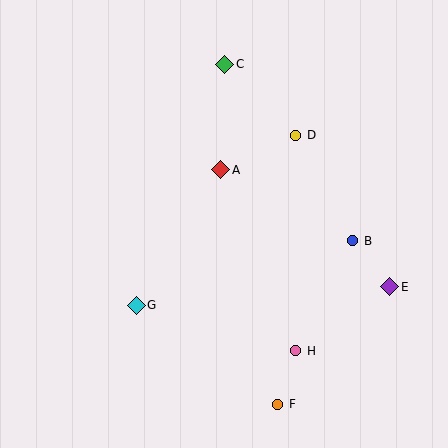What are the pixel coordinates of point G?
Point G is at (136, 305).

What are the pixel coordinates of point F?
Point F is at (278, 404).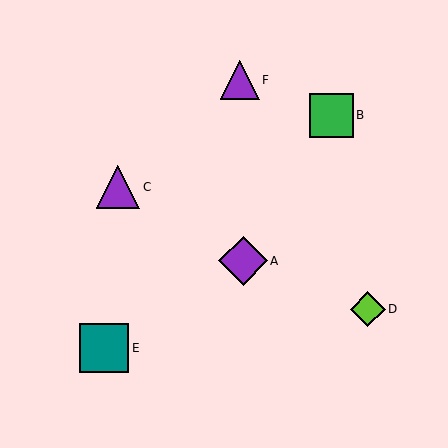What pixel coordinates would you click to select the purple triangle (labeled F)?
Click at (240, 80) to select the purple triangle F.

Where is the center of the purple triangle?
The center of the purple triangle is at (240, 80).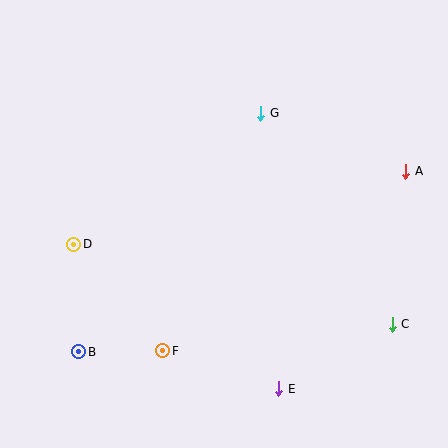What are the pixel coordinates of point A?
Point A is at (406, 171).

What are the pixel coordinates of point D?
Point D is at (74, 244).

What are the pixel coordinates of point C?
Point C is at (392, 324).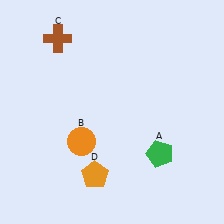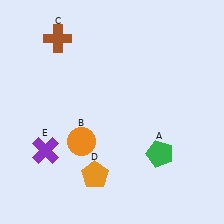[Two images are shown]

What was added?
A purple cross (E) was added in Image 2.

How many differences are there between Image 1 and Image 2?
There is 1 difference between the two images.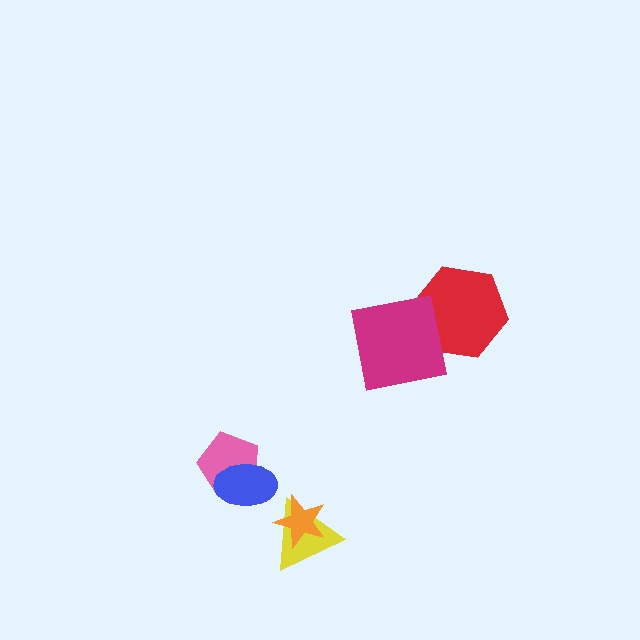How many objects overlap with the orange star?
1 object overlaps with the orange star.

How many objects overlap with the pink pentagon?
1 object overlaps with the pink pentagon.